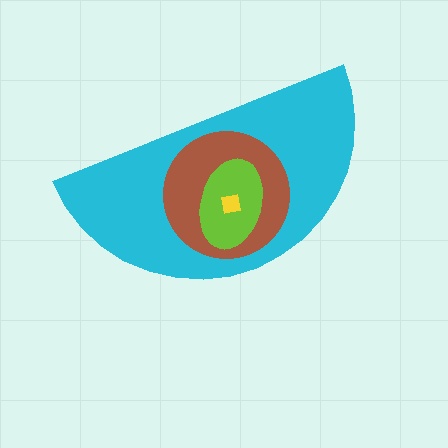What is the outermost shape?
The cyan semicircle.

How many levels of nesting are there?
4.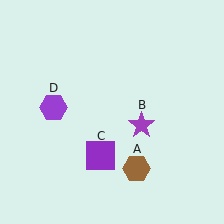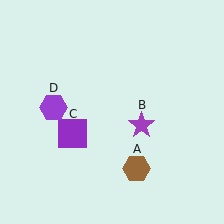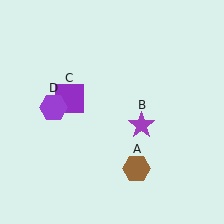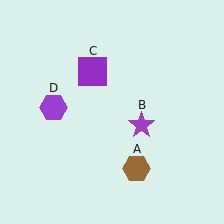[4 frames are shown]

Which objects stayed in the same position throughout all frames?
Brown hexagon (object A) and purple star (object B) and purple hexagon (object D) remained stationary.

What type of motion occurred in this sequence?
The purple square (object C) rotated clockwise around the center of the scene.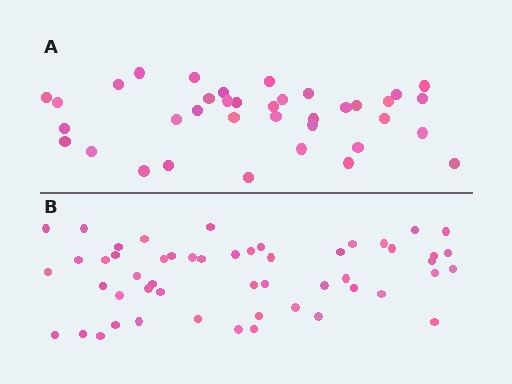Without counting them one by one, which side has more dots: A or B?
Region B (the bottom region) has more dots.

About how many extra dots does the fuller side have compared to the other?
Region B has approximately 15 more dots than region A.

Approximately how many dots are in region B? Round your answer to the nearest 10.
About 50 dots. (The exact count is 52, which rounds to 50.)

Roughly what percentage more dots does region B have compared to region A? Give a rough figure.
About 40% more.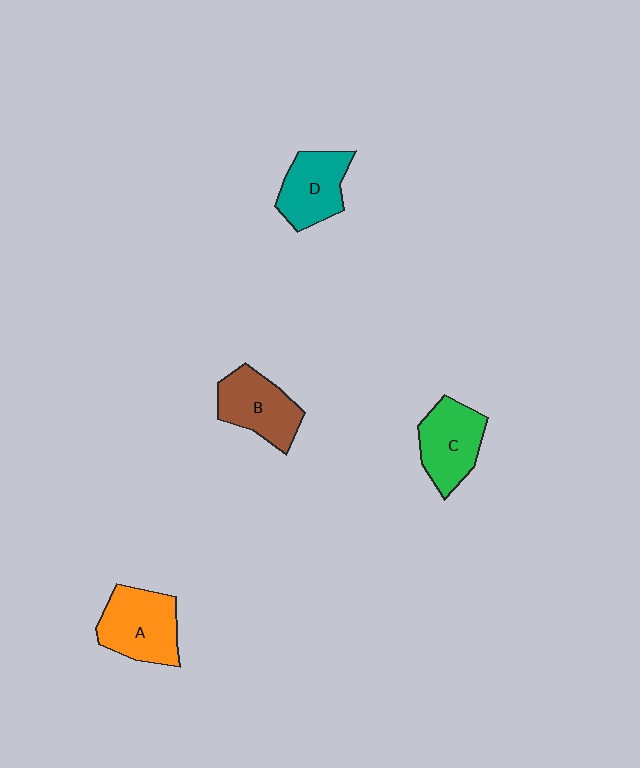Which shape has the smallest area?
Shape D (teal).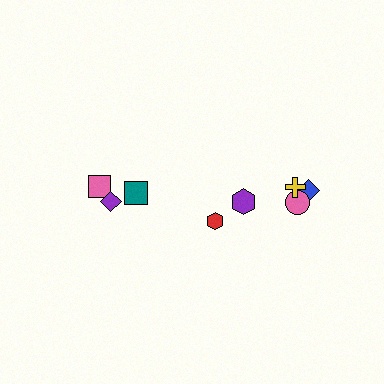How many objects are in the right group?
There are 5 objects.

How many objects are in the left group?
There are 3 objects.